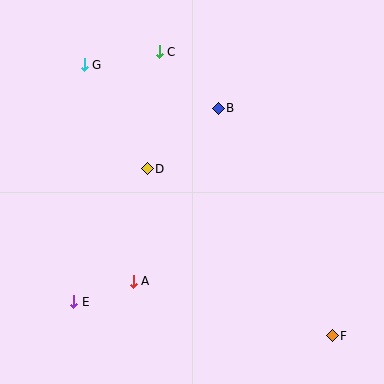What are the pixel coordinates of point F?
Point F is at (332, 336).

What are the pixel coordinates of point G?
Point G is at (84, 65).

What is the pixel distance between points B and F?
The distance between B and F is 255 pixels.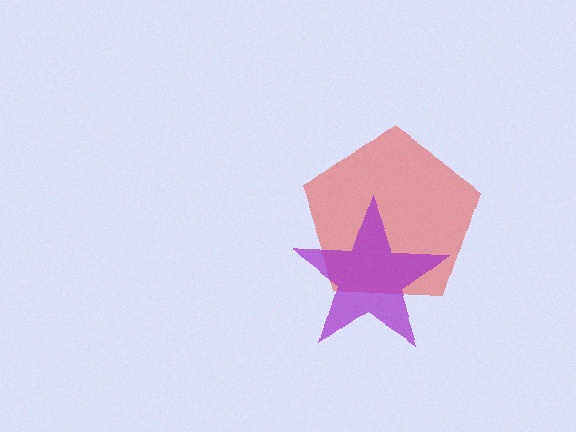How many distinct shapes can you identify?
There are 2 distinct shapes: a red pentagon, a purple star.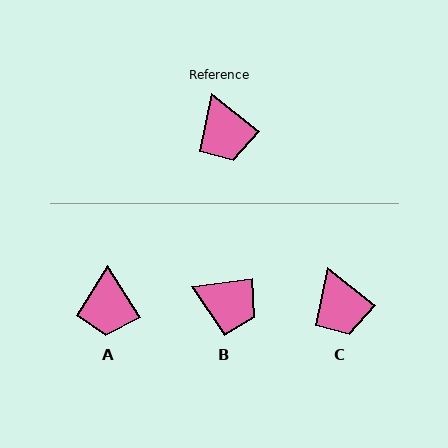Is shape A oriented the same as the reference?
No, it is off by about 20 degrees.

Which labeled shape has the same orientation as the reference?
C.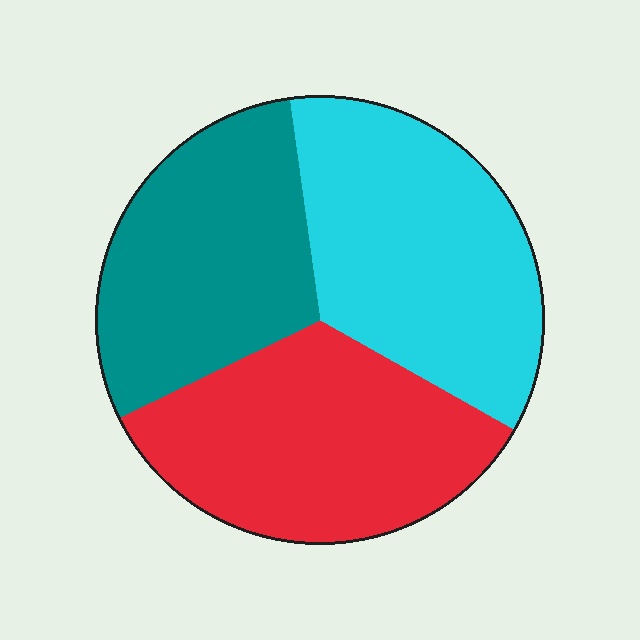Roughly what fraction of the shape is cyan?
Cyan takes up between a quarter and a half of the shape.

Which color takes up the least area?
Teal, at roughly 30%.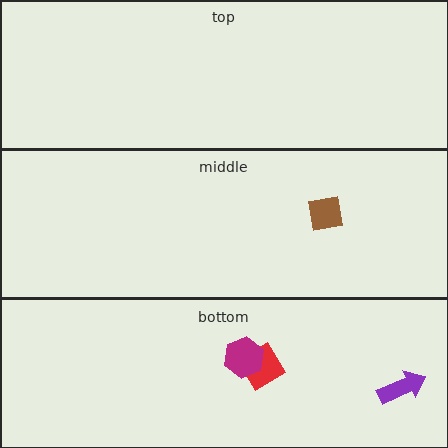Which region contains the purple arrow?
The bottom region.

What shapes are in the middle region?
The brown square.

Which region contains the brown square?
The middle region.